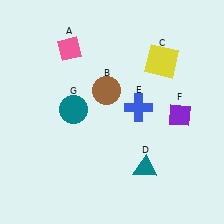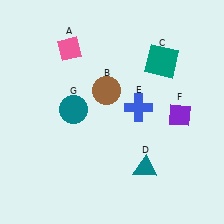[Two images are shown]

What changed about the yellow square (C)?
In Image 1, C is yellow. In Image 2, it changed to teal.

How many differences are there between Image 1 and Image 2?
There is 1 difference between the two images.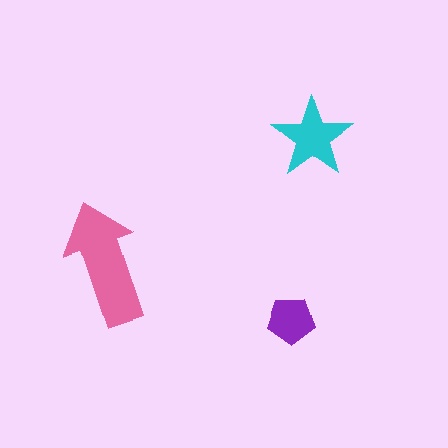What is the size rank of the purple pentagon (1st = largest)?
3rd.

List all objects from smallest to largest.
The purple pentagon, the cyan star, the pink arrow.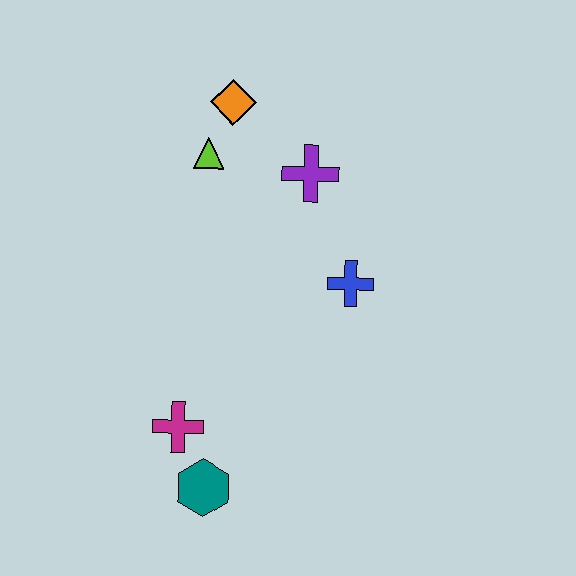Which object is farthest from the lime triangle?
The teal hexagon is farthest from the lime triangle.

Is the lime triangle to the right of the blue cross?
No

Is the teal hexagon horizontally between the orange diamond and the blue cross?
No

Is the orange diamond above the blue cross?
Yes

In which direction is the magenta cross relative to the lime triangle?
The magenta cross is below the lime triangle.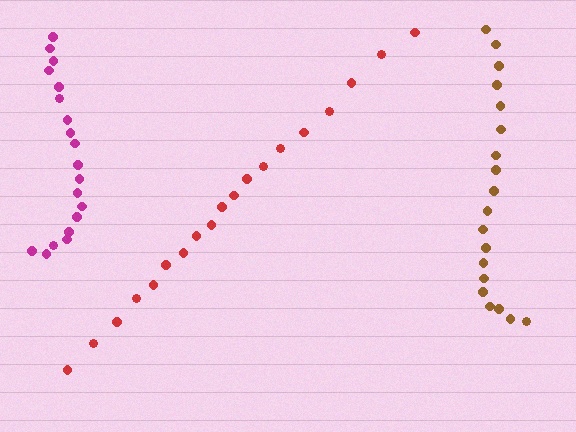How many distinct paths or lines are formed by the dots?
There are 3 distinct paths.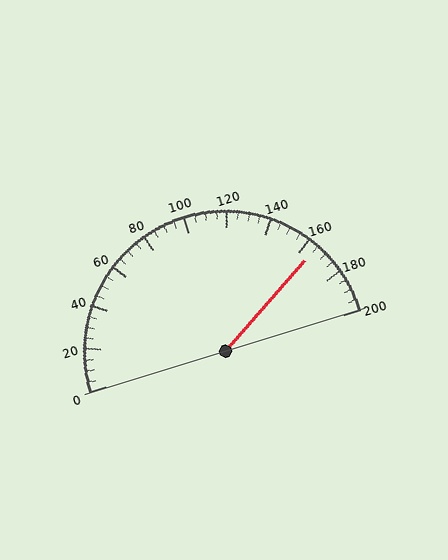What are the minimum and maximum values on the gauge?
The gauge ranges from 0 to 200.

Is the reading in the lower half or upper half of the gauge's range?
The reading is in the upper half of the range (0 to 200).